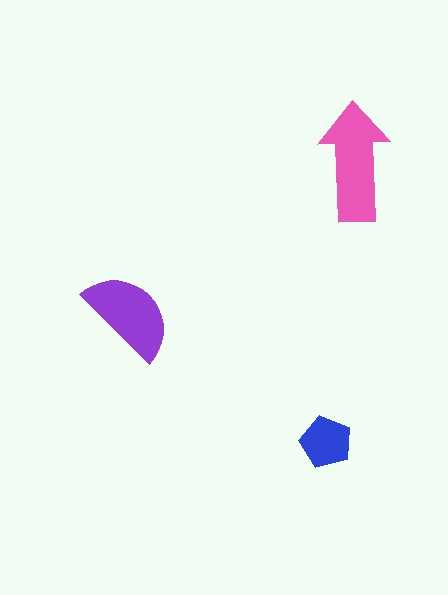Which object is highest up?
The pink arrow is topmost.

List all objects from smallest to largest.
The blue pentagon, the purple semicircle, the pink arrow.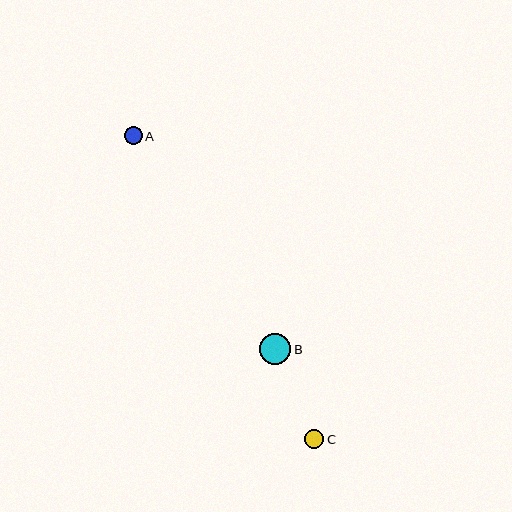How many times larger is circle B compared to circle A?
Circle B is approximately 1.7 times the size of circle A.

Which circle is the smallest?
Circle A is the smallest with a size of approximately 18 pixels.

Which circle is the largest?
Circle B is the largest with a size of approximately 31 pixels.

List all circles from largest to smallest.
From largest to smallest: B, C, A.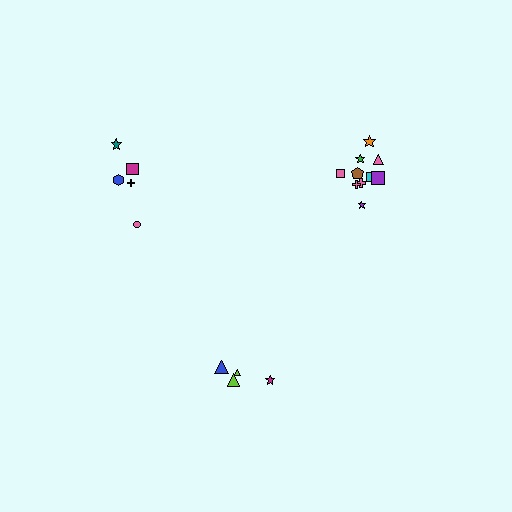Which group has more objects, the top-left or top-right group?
The top-right group.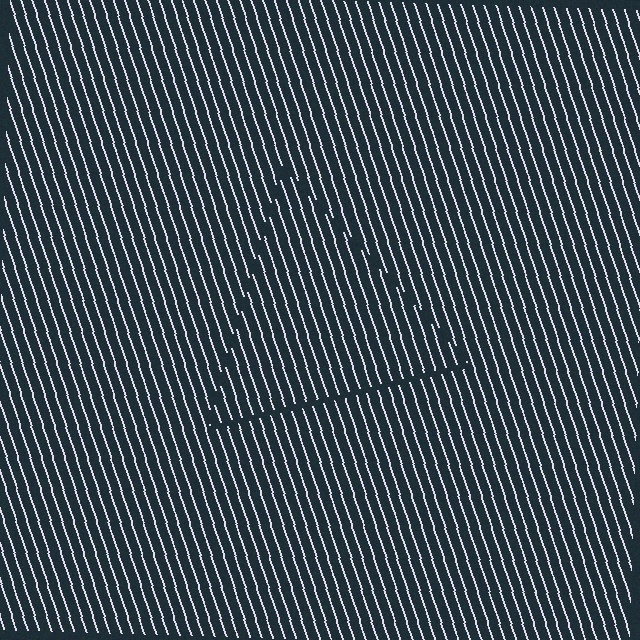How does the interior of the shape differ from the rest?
The interior of the shape contains the same grating, shifted by half a period — the contour is defined by the phase discontinuity where line-ends from the inner and outer gratings abut.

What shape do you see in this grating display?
An illusory triangle. The interior of the shape contains the same grating, shifted by half a period — the contour is defined by the phase discontinuity where line-ends from the inner and outer gratings abut.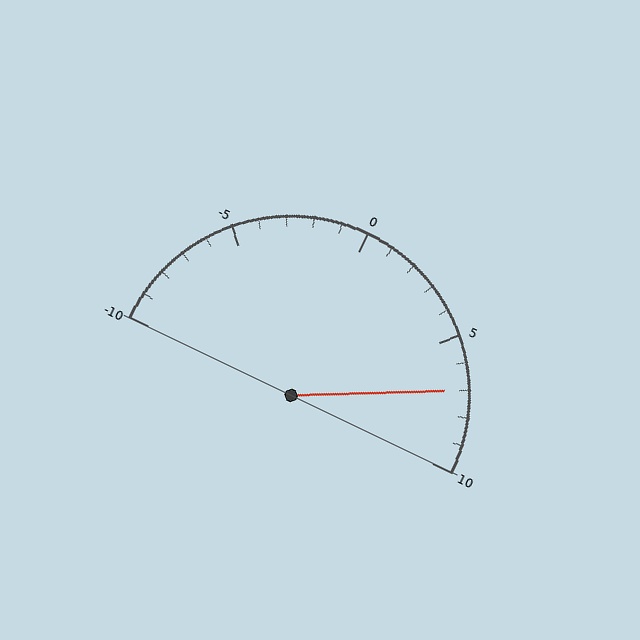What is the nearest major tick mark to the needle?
The nearest major tick mark is 5.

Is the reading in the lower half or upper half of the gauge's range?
The reading is in the upper half of the range (-10 to 10).